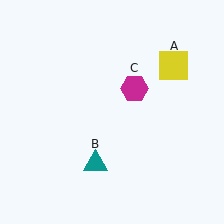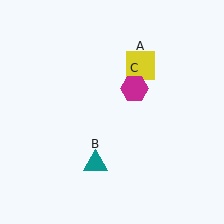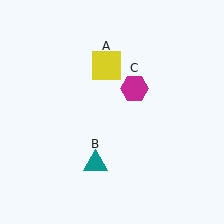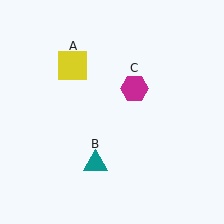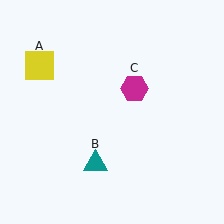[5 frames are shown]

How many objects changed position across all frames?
1 object changed position: yellow square (object A).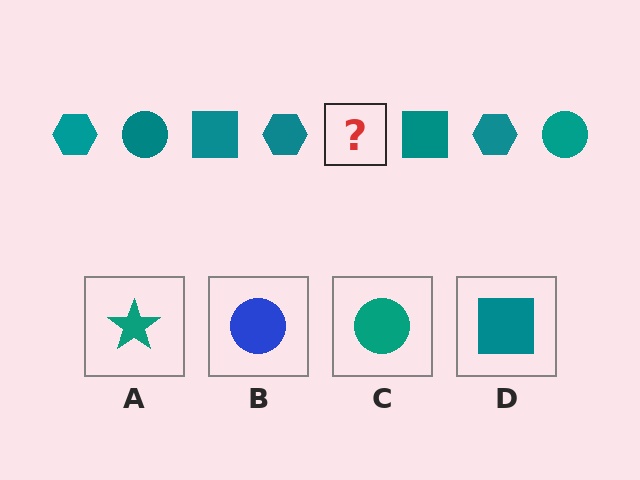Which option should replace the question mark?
Option C.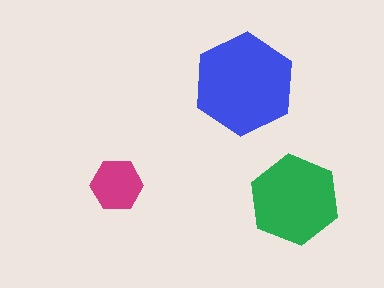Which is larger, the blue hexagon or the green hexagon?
The blue one.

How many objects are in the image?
There are 3 objects in the image.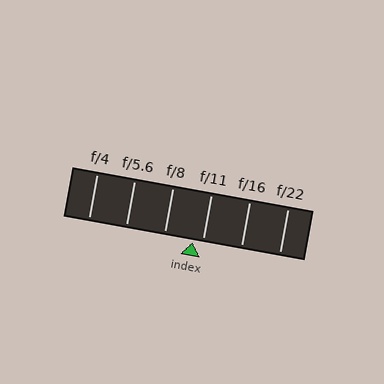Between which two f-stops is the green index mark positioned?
The index mark is between f/8 and f/11.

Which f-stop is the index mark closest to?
The index mark is closest to f/11.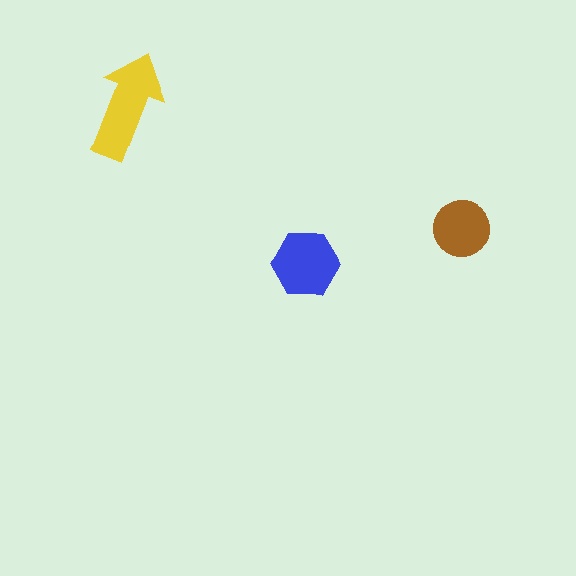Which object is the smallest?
The brown circle.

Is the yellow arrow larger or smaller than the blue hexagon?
Larger.